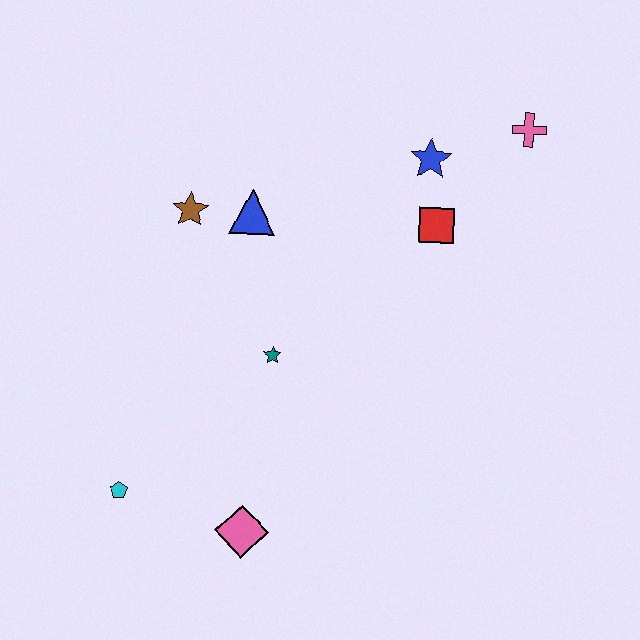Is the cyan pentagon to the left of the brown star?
Yes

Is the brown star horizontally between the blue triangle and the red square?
No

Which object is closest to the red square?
The blue star is closest to the red square.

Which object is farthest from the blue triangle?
The pink diamond is farthest from the blue triangle.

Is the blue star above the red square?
Yes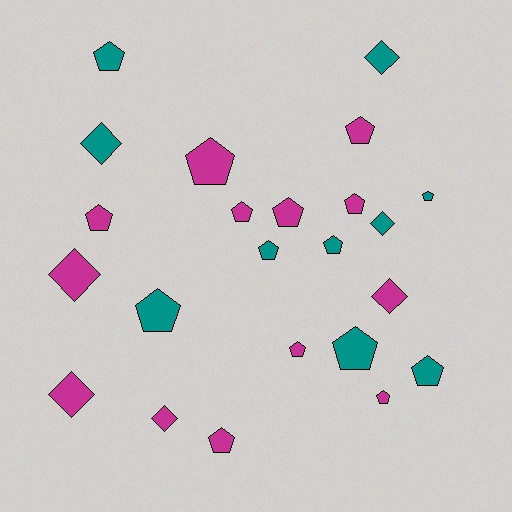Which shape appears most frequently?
Pentagon, with 16 objects.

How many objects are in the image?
There are 23 objects.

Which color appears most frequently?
Magenta, with 13 objects.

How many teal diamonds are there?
There are 3 teal diamonds.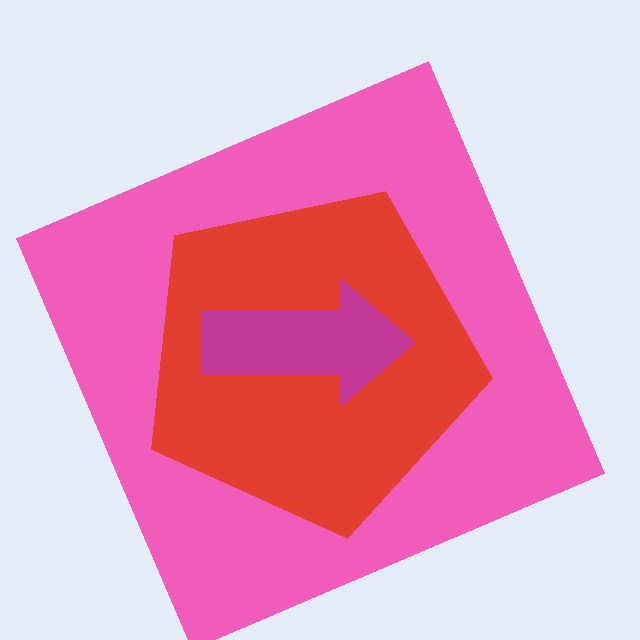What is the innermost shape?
The magenta arrow.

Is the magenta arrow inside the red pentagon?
Yes.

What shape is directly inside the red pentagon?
The magenta arrow.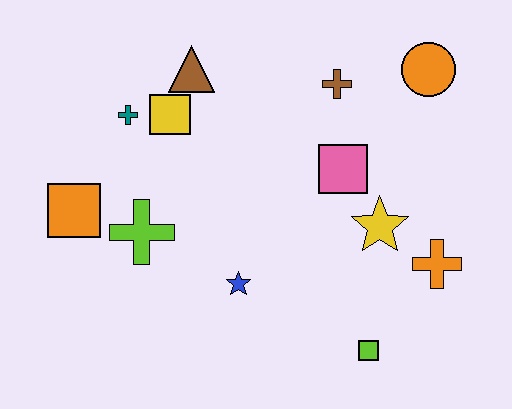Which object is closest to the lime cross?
The orange square is closest to the lime cross.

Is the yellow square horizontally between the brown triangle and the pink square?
No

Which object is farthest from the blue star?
The orange circle is farthest from the blue star.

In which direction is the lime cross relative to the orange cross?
The lime cross is to the left of the orange cross.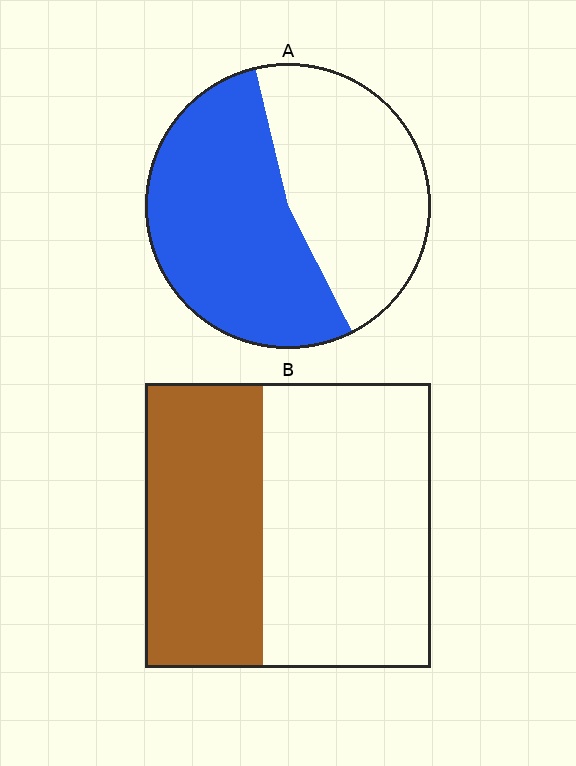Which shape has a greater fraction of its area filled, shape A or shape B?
Shape A.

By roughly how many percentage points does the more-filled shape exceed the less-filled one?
By roughly 15 percentage points (A over B).